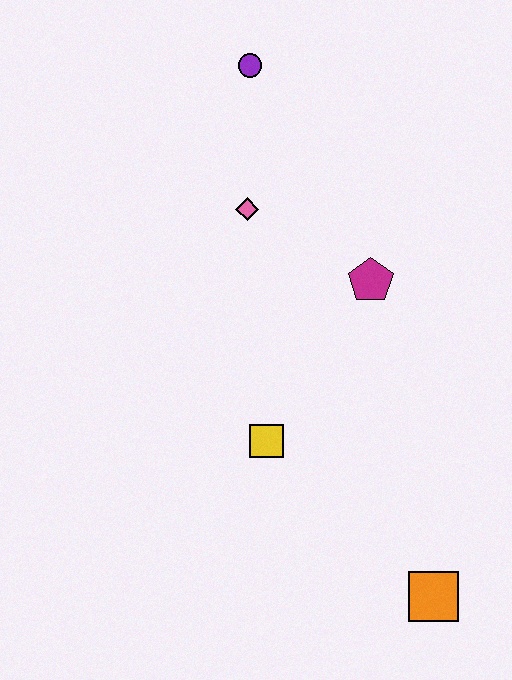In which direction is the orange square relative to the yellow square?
The orange square is to the right of the yellow square.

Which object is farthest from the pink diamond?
The orange square is farthest from the pink diamond.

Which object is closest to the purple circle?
The pink diamond is closest to the purple circle.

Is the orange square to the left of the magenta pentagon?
No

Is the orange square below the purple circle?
Yes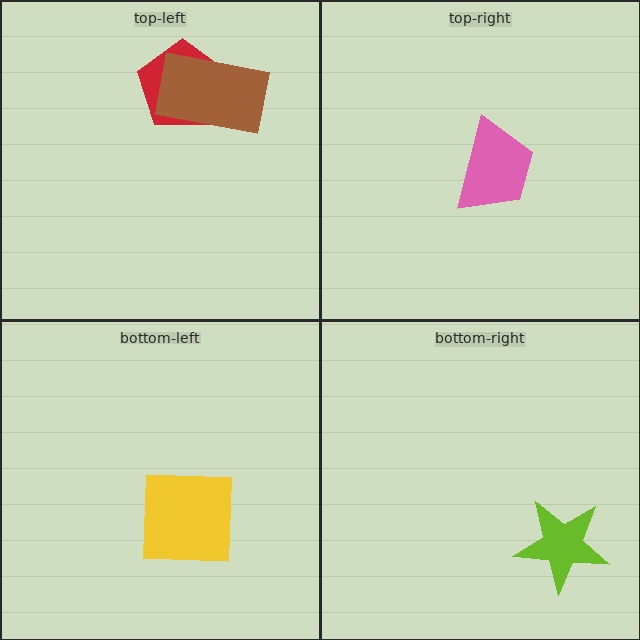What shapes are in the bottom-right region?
The lime star.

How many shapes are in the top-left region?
2.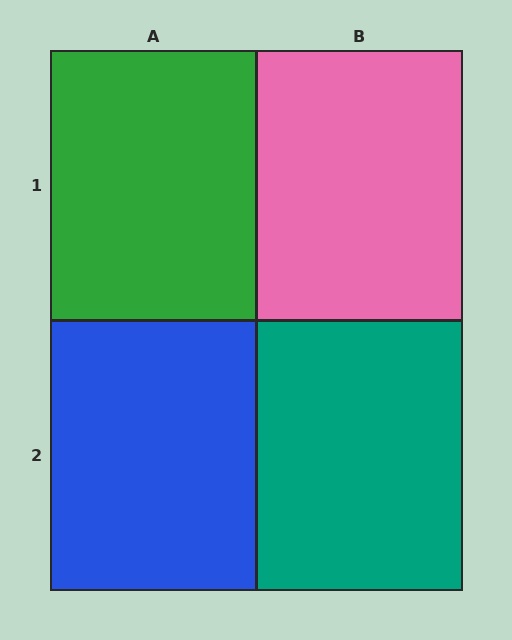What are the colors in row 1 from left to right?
Green, pink.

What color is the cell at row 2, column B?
Teal.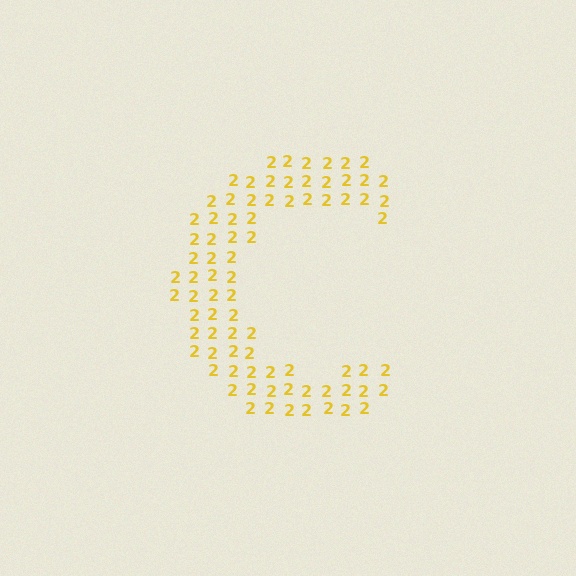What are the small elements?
The small elements are digit 2's.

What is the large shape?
The large shape is the letter C.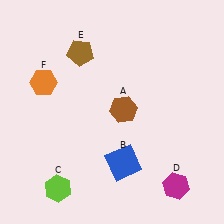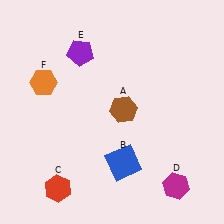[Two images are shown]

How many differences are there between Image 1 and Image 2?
There are 2 differences between the two images.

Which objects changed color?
C changed from lime to red. E changed from brown to purple.